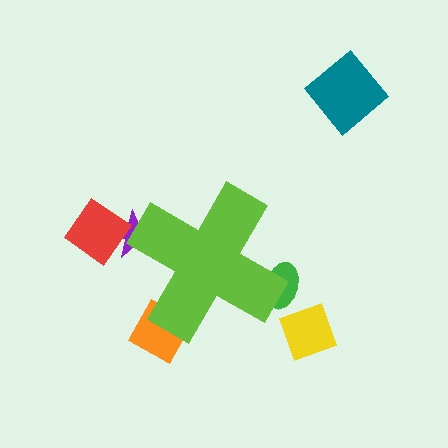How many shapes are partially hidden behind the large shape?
3 shapes are partially hidden.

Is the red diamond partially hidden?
No, the red diamond is fully visible.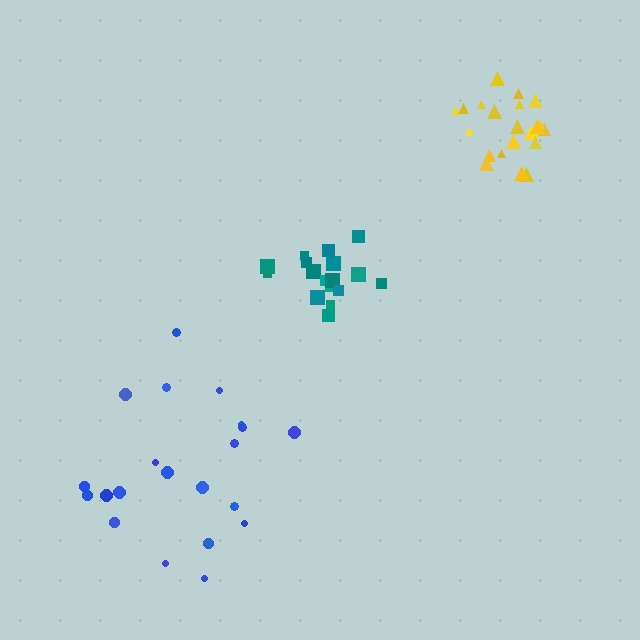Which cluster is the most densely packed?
Yellow.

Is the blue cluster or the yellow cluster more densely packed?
Yellow.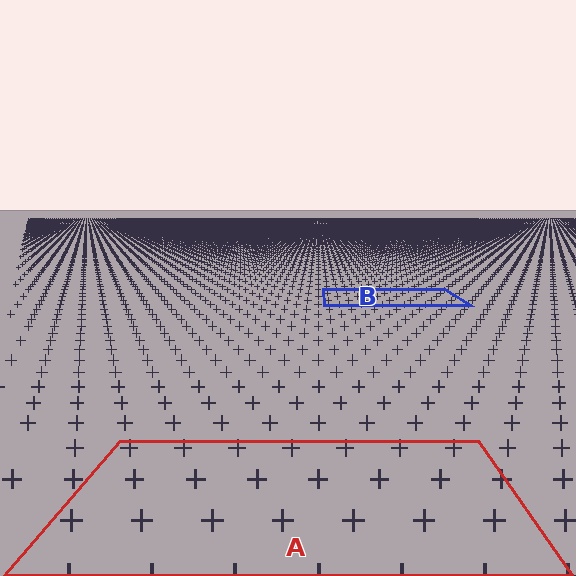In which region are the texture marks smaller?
The texture marks are smaller in region B, because it is farther away.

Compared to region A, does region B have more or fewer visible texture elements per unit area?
Region B has more texture elements per unit area — they are packed more densely because it is farther away.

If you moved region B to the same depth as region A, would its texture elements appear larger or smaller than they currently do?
They would appear larger. At a closer depth, the same texture elements are projected at a bigger on-screen size.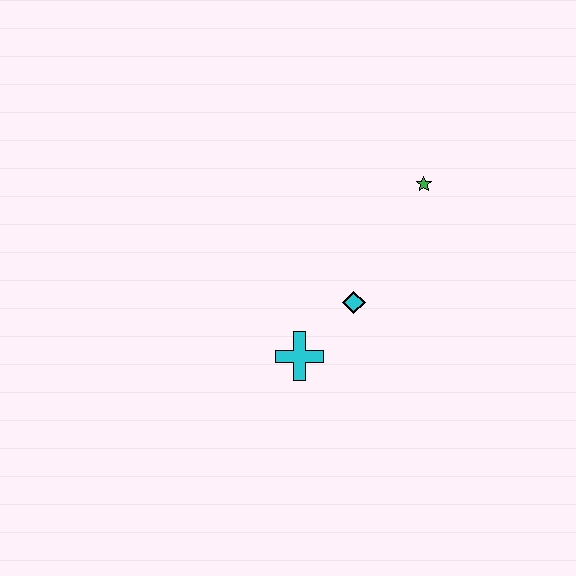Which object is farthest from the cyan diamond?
The green star is farthest from the cyan diamond.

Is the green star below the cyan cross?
No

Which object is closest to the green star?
The cyan diamond is closest to the green star.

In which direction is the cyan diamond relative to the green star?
The cyan diamond is below the green star.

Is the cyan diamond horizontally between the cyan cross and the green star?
Yes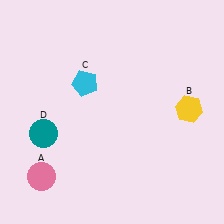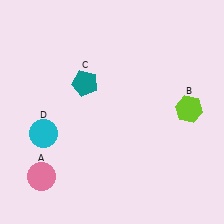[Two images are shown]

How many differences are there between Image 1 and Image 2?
There are 3 differences between the two images.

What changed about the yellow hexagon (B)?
In Image 1, B is yellow. In Image 2, it changed to lime.